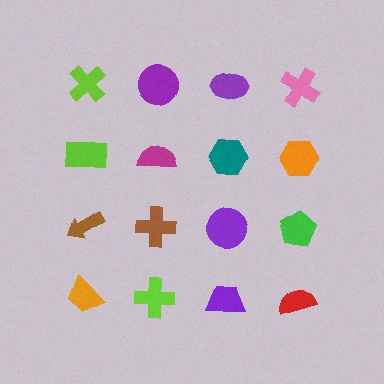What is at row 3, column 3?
A purple circle.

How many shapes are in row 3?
4 shapes.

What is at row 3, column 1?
A brown arrow.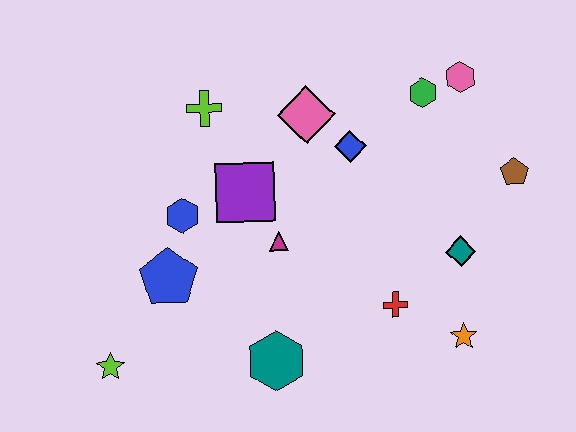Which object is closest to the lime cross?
The purple square is closest to the lime cross.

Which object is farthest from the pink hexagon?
The lime star is farthest from the pink hexagon.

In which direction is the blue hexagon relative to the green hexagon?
The blue hexagon is to the left of the green hexagon.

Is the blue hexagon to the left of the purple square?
Yes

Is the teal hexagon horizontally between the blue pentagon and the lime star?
No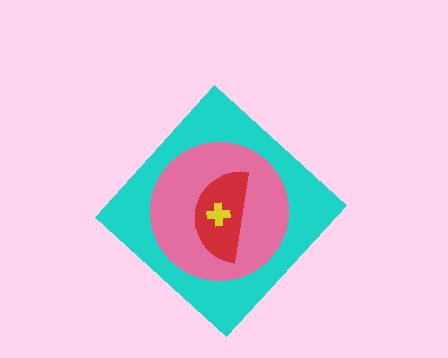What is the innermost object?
The yellow cross.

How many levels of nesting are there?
4.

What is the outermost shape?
The cyan diamond.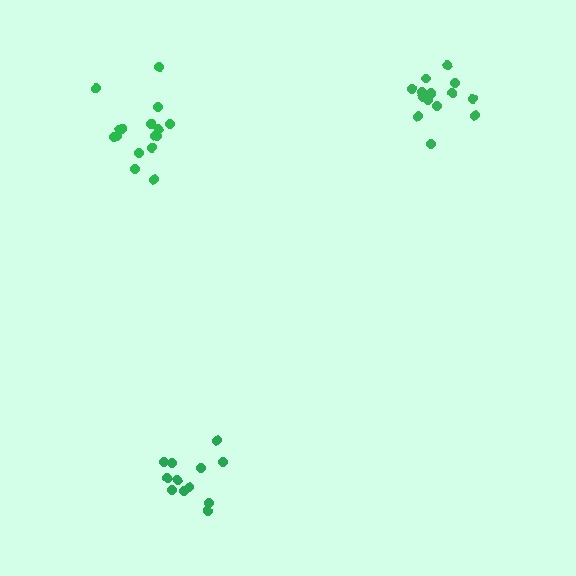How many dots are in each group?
Group 1: 12 dots, Group 2: 16 dots, Group 3: 14 dots (42 total).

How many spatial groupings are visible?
There are 3 spatial groupings.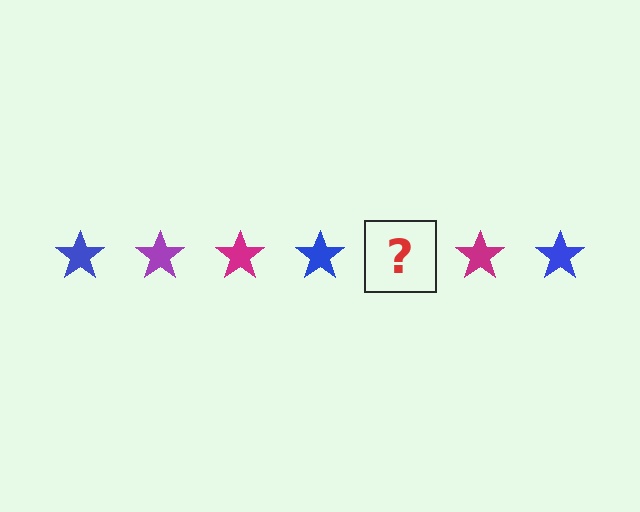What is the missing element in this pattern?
The missing element is a purple star.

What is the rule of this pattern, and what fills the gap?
The rule is that the pattern cycles through blue, purple, magenta stars. The gap should be filled with a purple star.